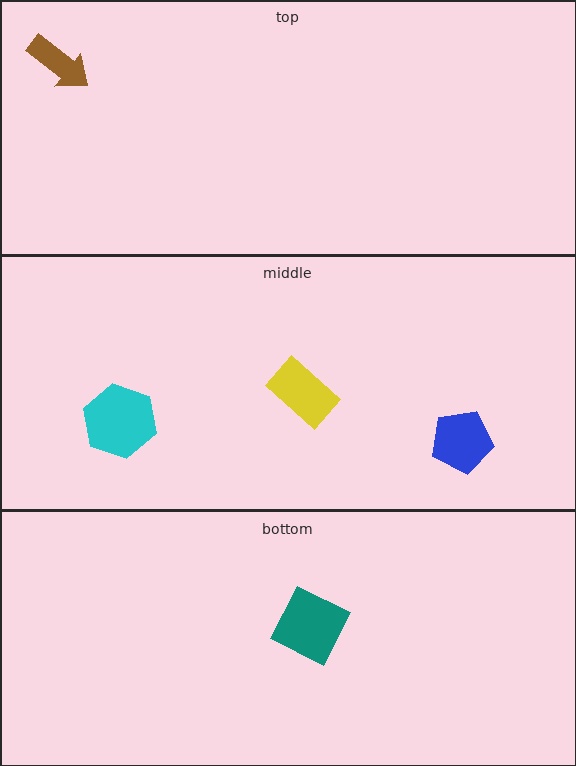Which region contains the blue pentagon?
The middle region.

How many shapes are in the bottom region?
1.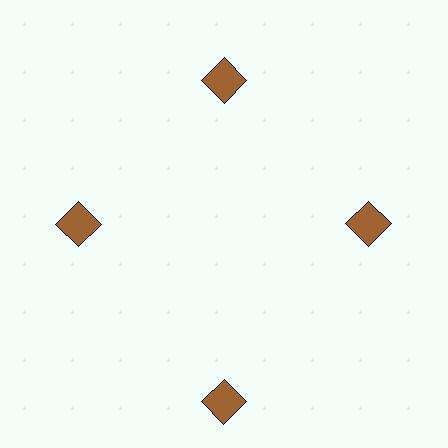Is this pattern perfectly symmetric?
No. The 4 brown squares are arranged in a ring, but one element near the 6 o'clock position is pushed outward from the center, breaking the 4-fold rotational symmetry.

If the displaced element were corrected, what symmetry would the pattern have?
It would have 4-fold rotational symmetry — the pattern would map onto itself every 90 degrees.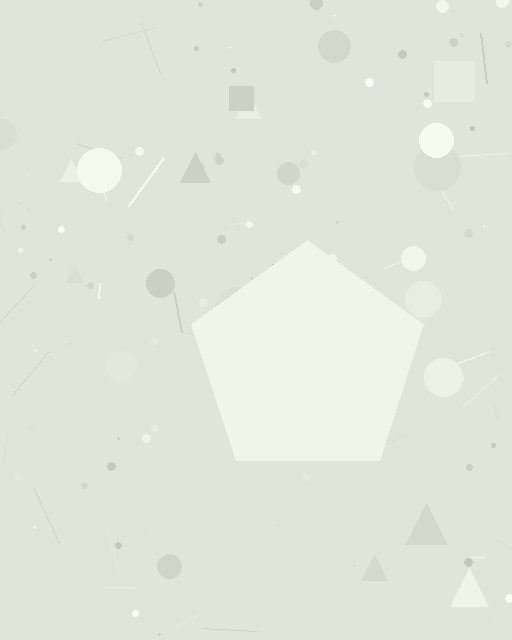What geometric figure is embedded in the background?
A pentagon is embedded in the background.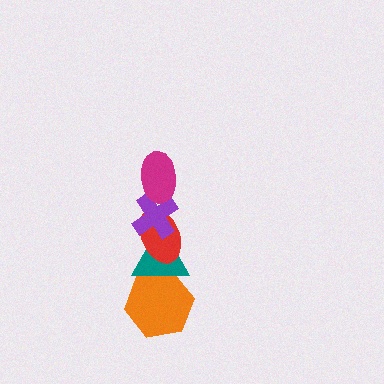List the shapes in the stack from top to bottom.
From top to bottom: the magenta ellipse, the purple cross, the red ellipse, the teal triangle, the orange hexagon.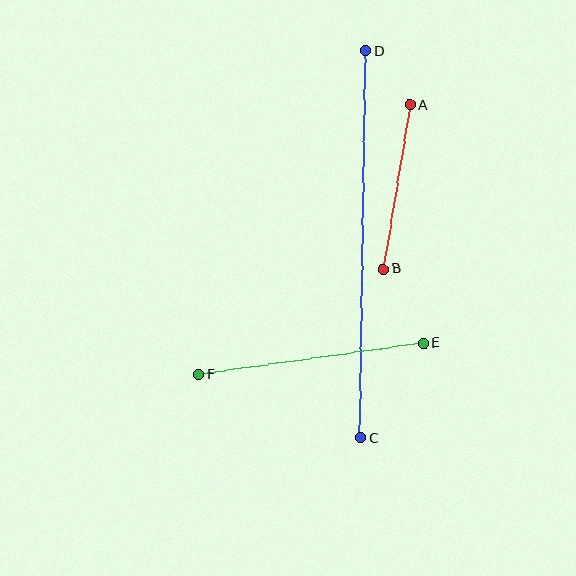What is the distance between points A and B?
The distance is approximately 166 pixels.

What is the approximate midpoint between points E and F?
The midpoint is at approximately (311, 359) pixels.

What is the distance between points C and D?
The distance is approximately 387 pixels.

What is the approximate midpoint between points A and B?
The midpoint is at approximately (397, 187) pixels.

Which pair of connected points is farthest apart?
Points C and D are farthest apart.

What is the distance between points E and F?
The distance is approximately 227 pixels.